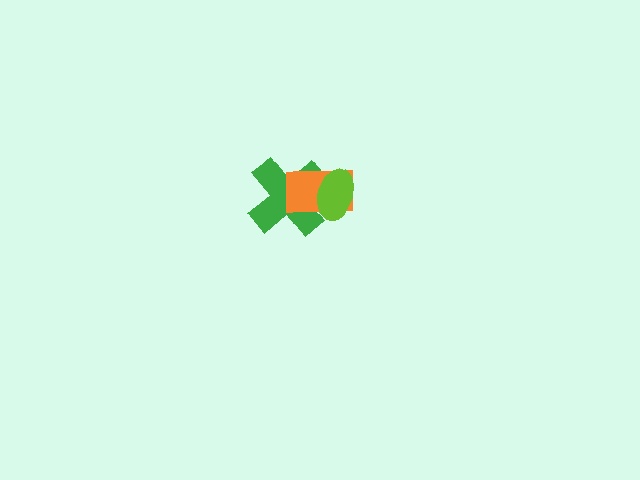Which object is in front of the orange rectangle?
The lime ellipse is in front of the orange rectangle.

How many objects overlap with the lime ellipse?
2 objects overlap with the lime ellipse.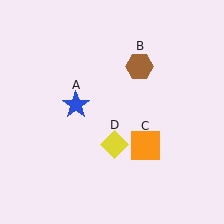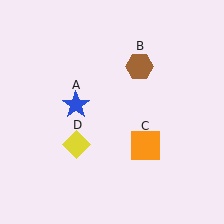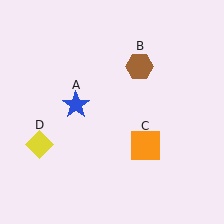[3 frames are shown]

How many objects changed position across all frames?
1 object changed position: yellow diamond (object D).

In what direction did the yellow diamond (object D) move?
The yellow diamond (object D) moved left.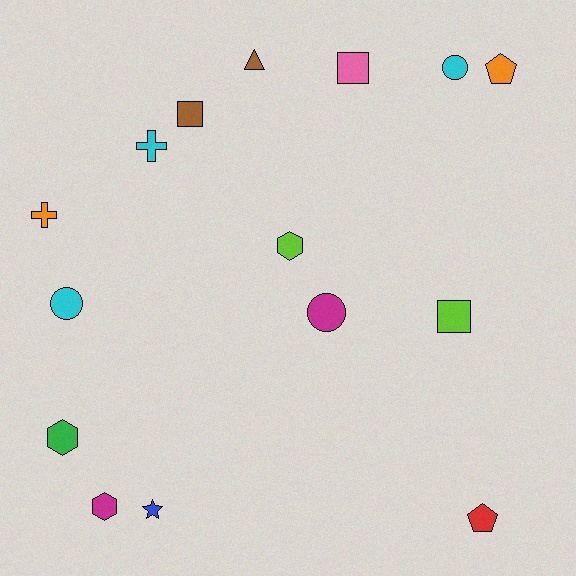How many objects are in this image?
There are 15 objects.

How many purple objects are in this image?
There are no purple objects.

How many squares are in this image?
There are 3 squares.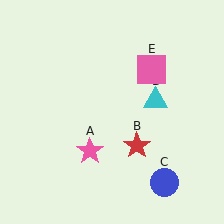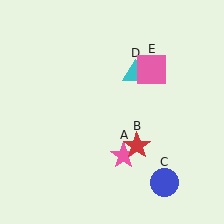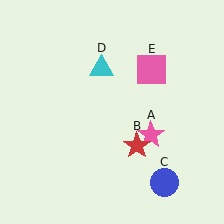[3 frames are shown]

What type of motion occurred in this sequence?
The pink star (object A), cyan triangle (object D) rotated counterclockwise around the center of the scene.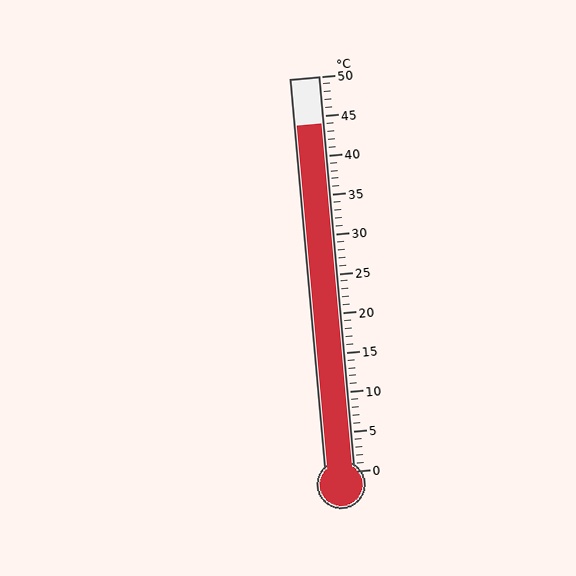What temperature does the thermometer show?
The thermometer shows approximately 44°C.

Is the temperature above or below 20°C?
The temperature is above 20°C.